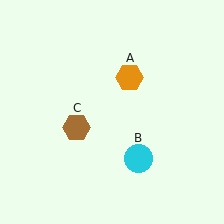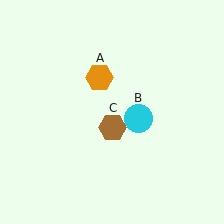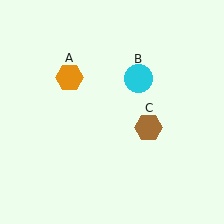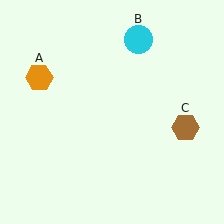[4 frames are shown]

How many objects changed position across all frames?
3 objects changed position: orange hexagon (object A), cyan circle (object B), brown hexagon (object C).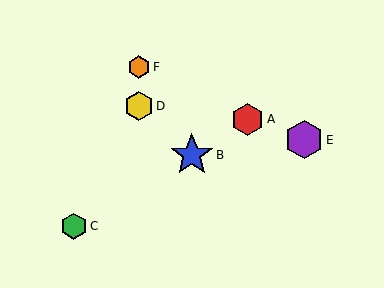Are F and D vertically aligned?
Yes, both are at x≈139.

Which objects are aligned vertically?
Objects D, F are aligned vertically.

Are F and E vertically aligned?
No, F is at x≈139 and E is at x≈304.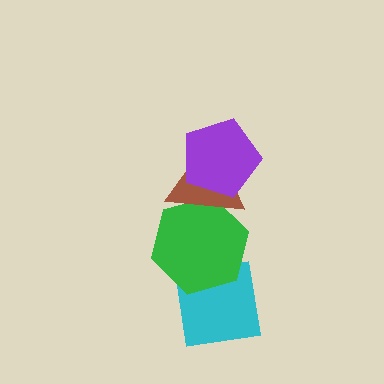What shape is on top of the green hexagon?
The brown triangle is on top of the green hexagon.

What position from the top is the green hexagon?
The green hexagon is 3rd from the top.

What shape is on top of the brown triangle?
The purple pentagon is on top of the brown triangle.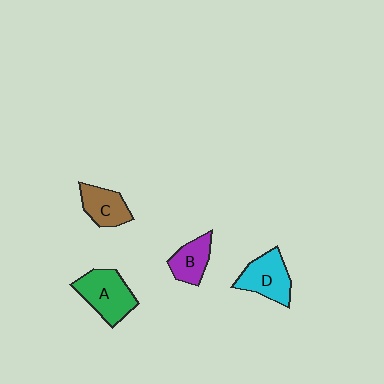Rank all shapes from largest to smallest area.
From largest to smallest: A (green), D (cyan), C (brown), B (purple).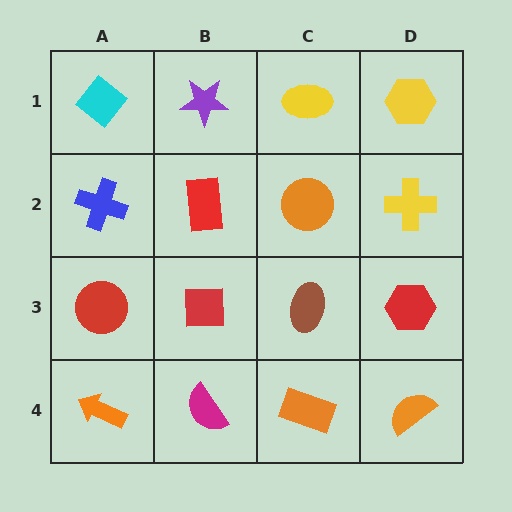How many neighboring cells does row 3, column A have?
3.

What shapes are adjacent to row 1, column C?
An orange circle (row 2, column C), a purple star (row 1, column B), a yellow hexagon (row 1, column D).